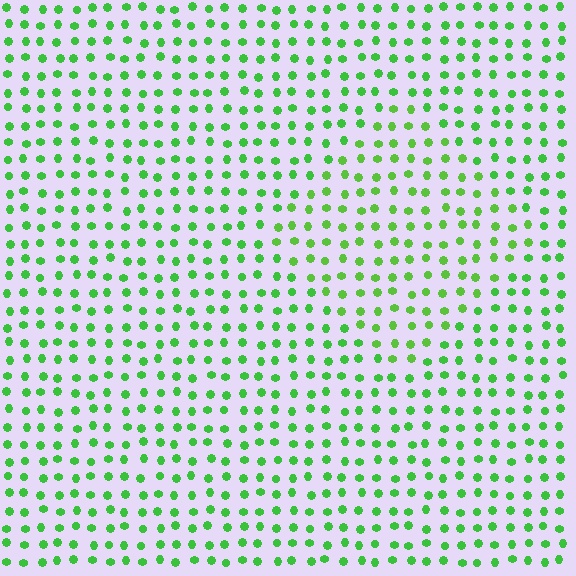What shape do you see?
I see a diamond.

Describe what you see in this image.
The image is filled with small green elements in a uniform arrangement. A diamond-shaped region is visible where the elements are tinted to a slightly different hue, forming a subtle color boundary.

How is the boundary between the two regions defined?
The boundary is defined purely by a slight shift in hue (about 15 degrees). Spacing, size, and orientation are identical on both sides.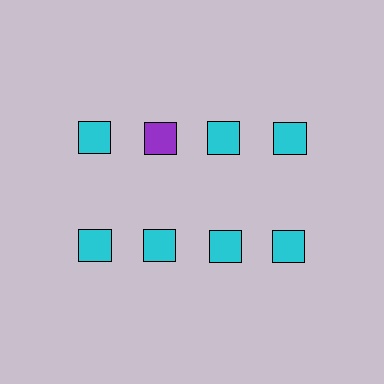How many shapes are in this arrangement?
There are 8 shapes arranged in a grid pattern.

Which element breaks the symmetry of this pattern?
The purple square in the top row, second from left column breaks the symmetry. All other shapes are cyan squares.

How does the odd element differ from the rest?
It has a different color: purple instead of cyan.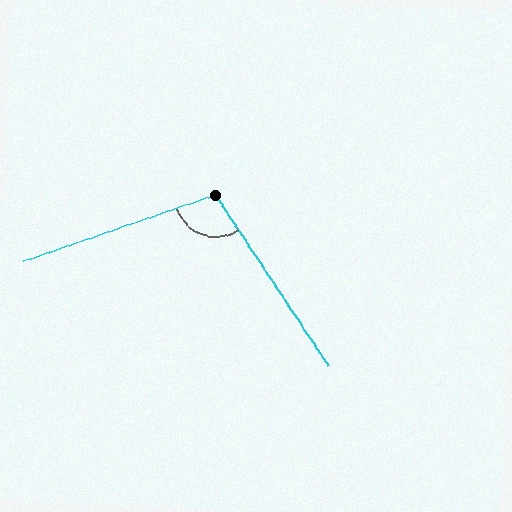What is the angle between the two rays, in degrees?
Approximately 104 degrees.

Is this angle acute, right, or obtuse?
It is obtuse.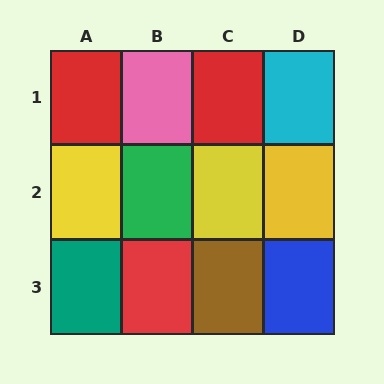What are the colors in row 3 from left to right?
Teal, red, brown, blue.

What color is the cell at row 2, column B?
Green.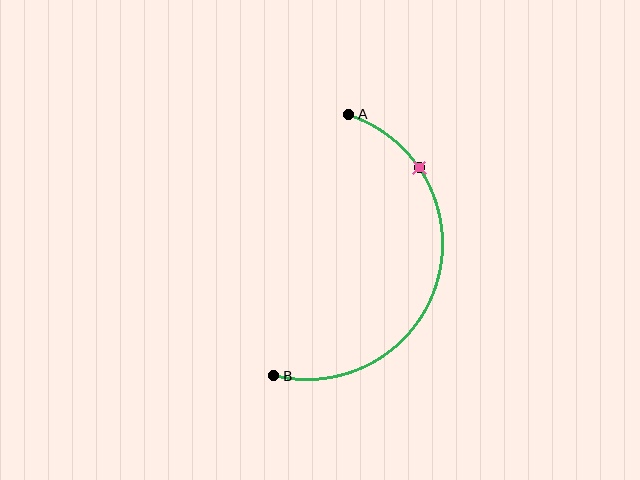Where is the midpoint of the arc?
The arc midpoint is the point on the curve farthest from the straight line joining A and B. It sits to the right of that line.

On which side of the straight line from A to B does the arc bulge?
The arc bulges to the right of the straight line connecting A and B.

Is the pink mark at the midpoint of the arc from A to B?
No. The pink mark lies on the arc but is closer to endpoint A. The arc midpoint would be at the point on the curve equidistant along the arc from both A and B.